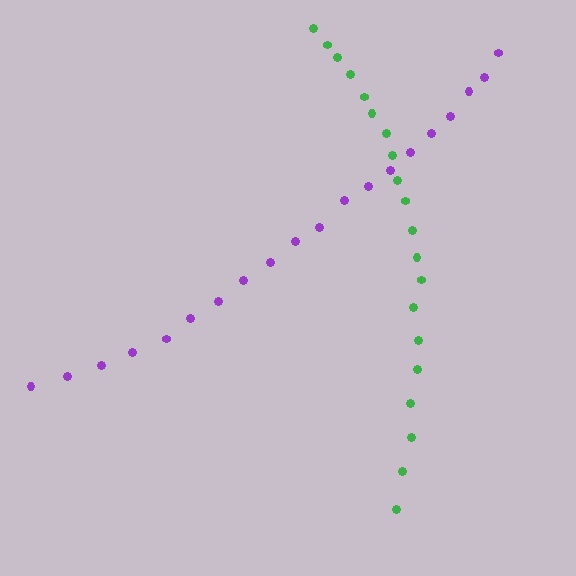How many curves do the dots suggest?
There are 2 distinct paths.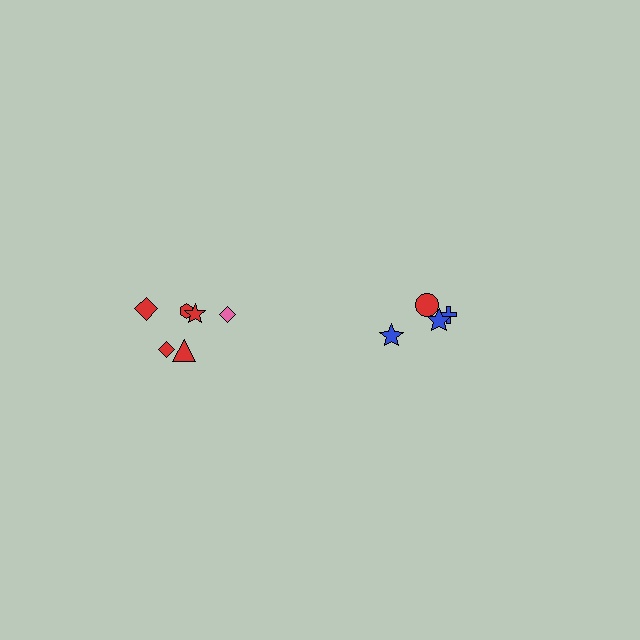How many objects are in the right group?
There are 4 objects.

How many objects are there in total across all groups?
There are 10 objects.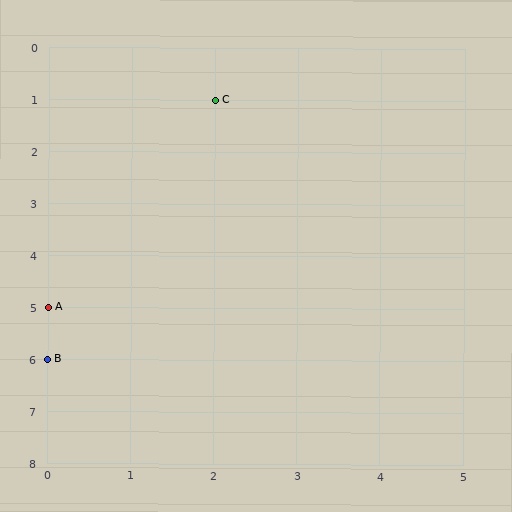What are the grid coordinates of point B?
Point B is at grid coordinates (0, 6).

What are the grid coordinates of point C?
Point C is at grid coordinates (2, 1).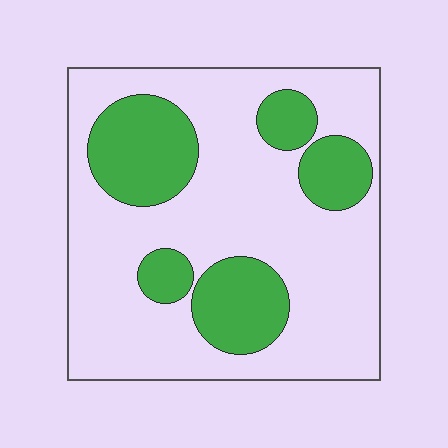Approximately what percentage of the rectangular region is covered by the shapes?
Approximately 30%.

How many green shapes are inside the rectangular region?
5.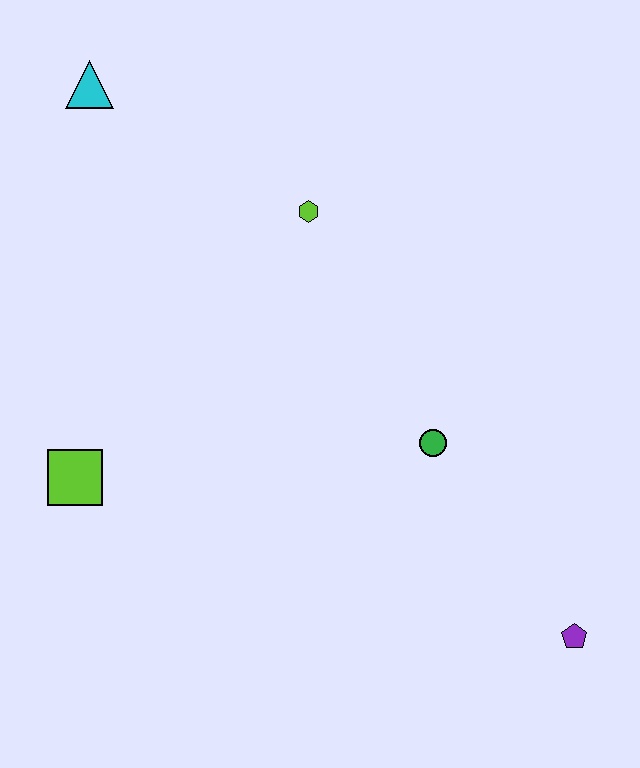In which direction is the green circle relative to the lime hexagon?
The green circle is below the lime hexagon.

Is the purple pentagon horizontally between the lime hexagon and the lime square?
No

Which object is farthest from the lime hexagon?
The purple pentagon is farthest from the lime hexagon.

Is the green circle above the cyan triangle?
No